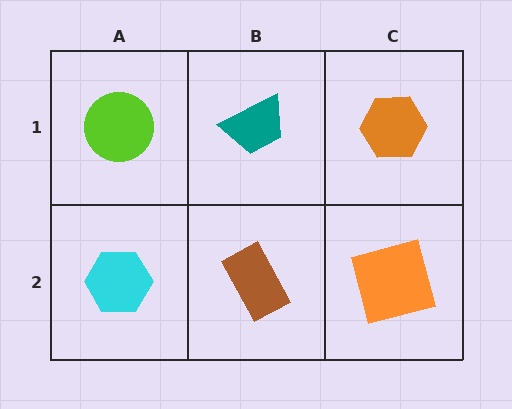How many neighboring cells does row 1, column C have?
2.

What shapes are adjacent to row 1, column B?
A brown rectangle (row 2, column B), a lime circle (row 1, column A), an orange hexagon (row 1, column C).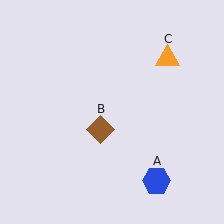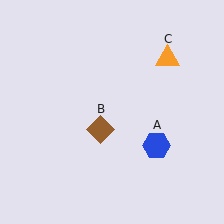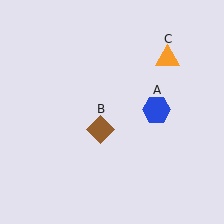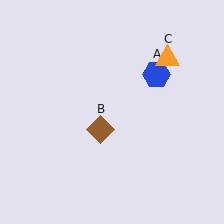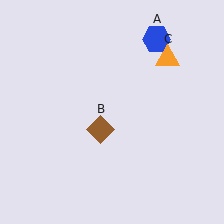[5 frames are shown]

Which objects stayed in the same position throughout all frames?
Brown diamond (object B) and orange triangle (object C) remained stationary.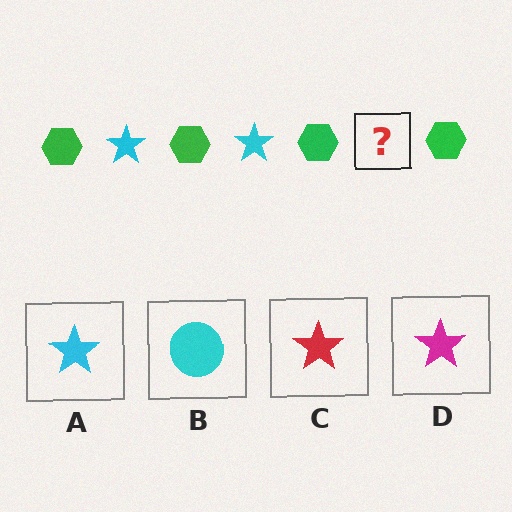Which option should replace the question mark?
Option A.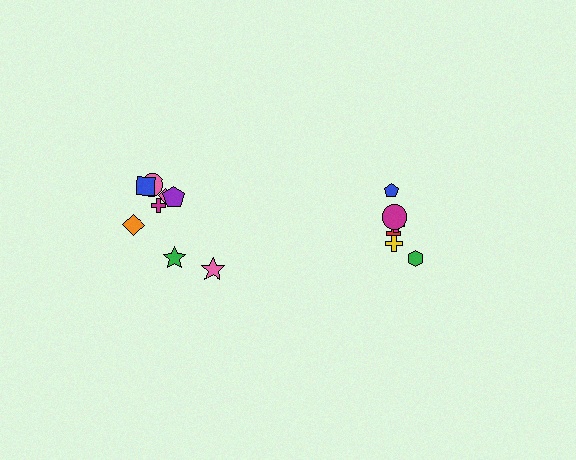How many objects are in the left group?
There are 8 objects.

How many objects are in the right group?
There are 6 objects.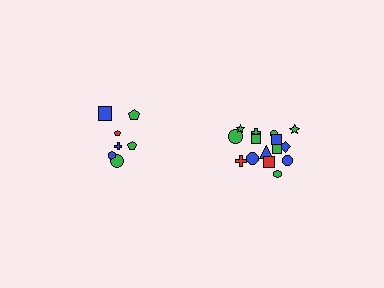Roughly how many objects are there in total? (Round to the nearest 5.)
Roughly 20 objects in total.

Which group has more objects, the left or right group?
The right group.